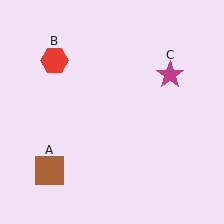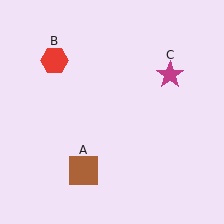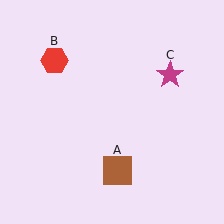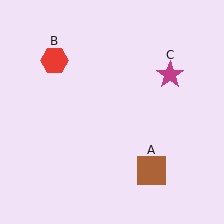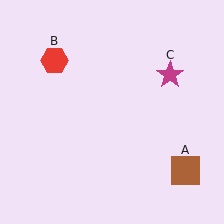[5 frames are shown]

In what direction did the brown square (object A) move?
The brown square (object A) moved right.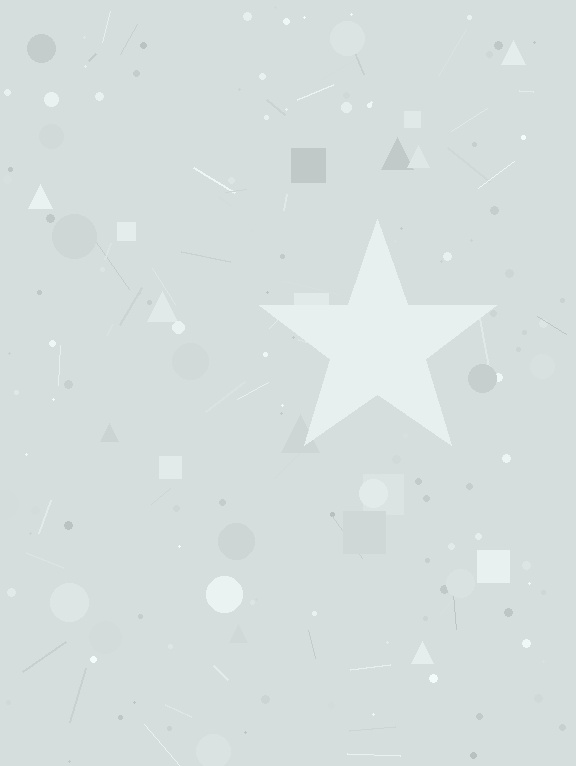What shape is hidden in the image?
A star is hidden in the image.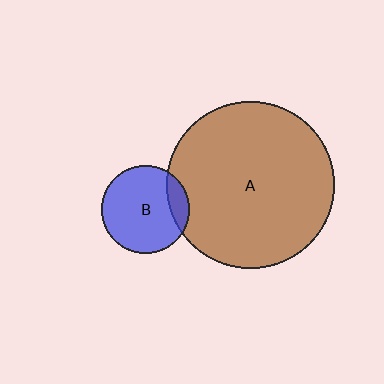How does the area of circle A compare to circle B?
Approximately 3.6 times.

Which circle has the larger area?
Circle A (brown).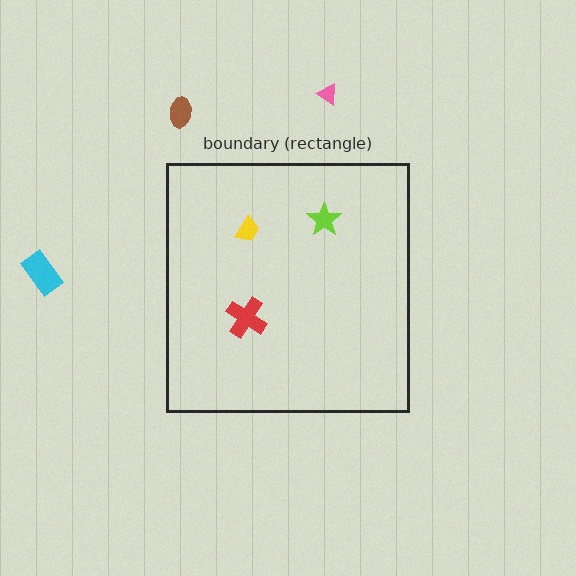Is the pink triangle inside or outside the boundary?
Outside.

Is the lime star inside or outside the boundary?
Inside.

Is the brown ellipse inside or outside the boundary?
Outside.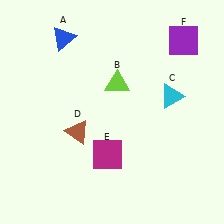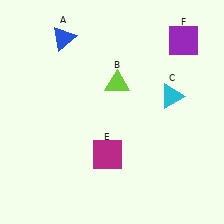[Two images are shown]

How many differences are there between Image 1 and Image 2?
There is 1 difference between the two images.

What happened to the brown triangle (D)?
The brown triangle (D) was removed in Image 2. It was in the bottom-left area of Image 1.